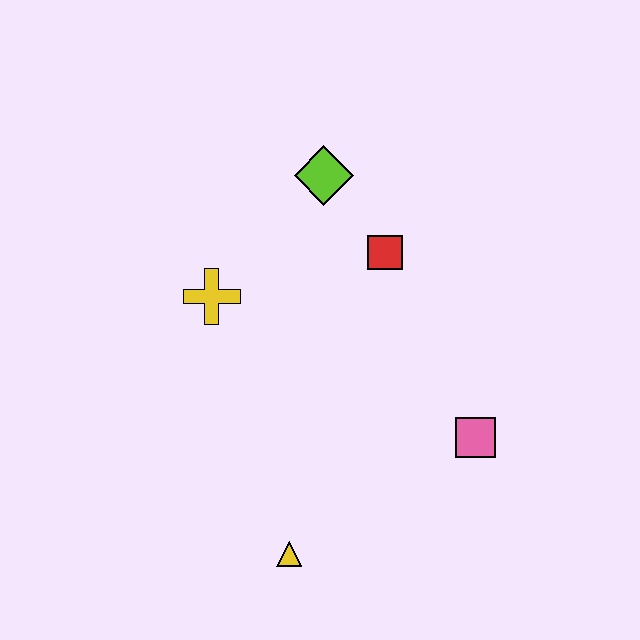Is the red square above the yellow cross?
Yes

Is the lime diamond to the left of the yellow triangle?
No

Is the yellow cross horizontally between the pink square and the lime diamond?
No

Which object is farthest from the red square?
The yellow triangle is farthest from the red square.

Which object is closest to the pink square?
The red square is closest to the pink square.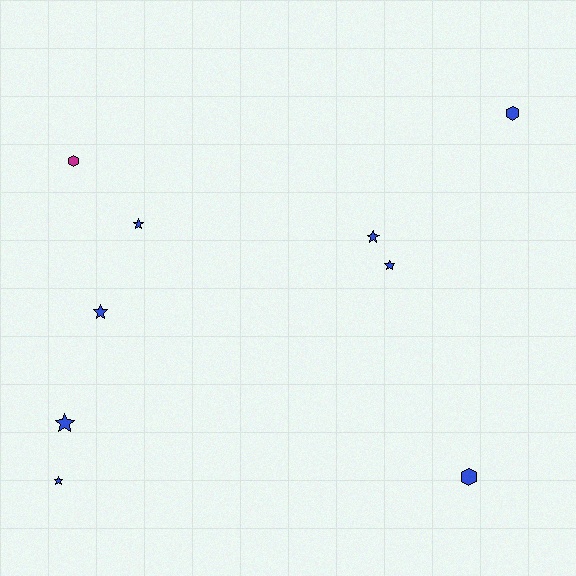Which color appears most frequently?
Blue, with 8 objects.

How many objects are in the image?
There are 9 objects.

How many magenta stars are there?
There are no magenta stars.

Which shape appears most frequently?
Star, with 6 objects.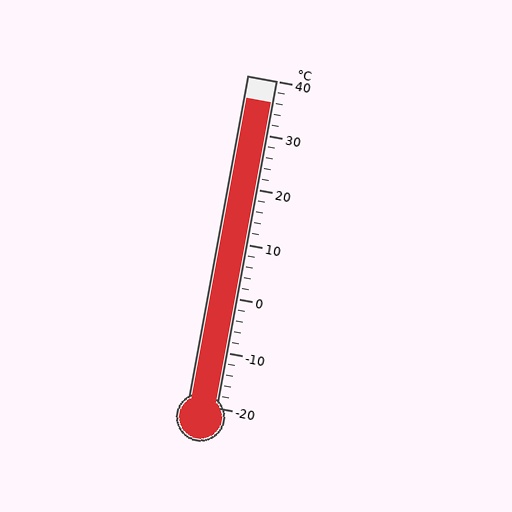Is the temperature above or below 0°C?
The temperature is above 0°C.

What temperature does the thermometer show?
The thermometer shows approximately 36°C.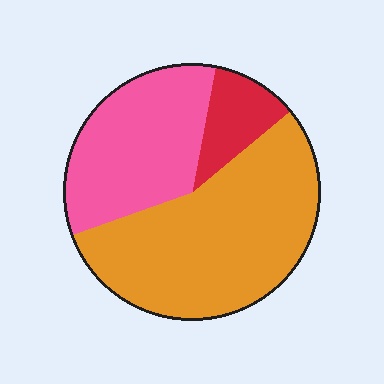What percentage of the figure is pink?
Pink takes up about one third (1/3) of the figure.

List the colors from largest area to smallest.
From largest to smallest: orange, pink, red.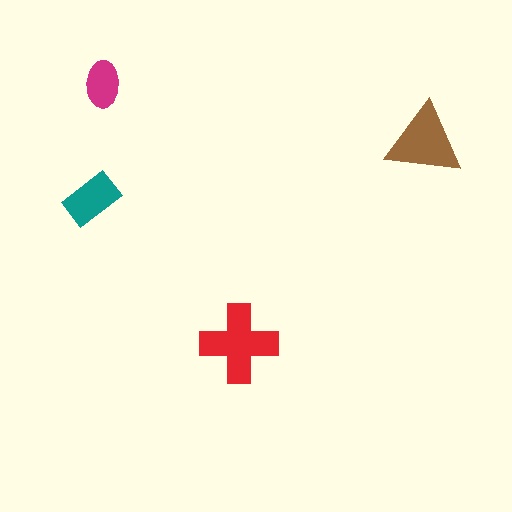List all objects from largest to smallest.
The red cross, the brown triangle, the teal rectangle, the magenta ellipse.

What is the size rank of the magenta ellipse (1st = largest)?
4th.